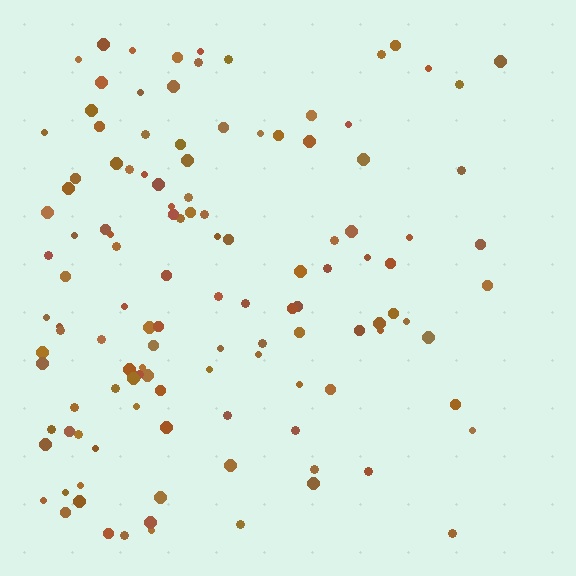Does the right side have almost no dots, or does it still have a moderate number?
Still a moderate number, just noticeably fewer than the left.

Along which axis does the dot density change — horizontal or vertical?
Horizontal.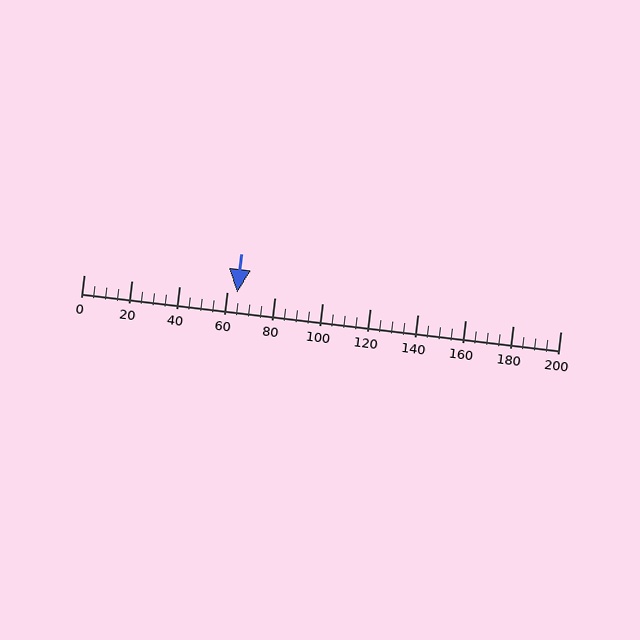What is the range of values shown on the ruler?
The ruler shows values from 0 to 200.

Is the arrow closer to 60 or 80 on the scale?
The arrow is closer to 60.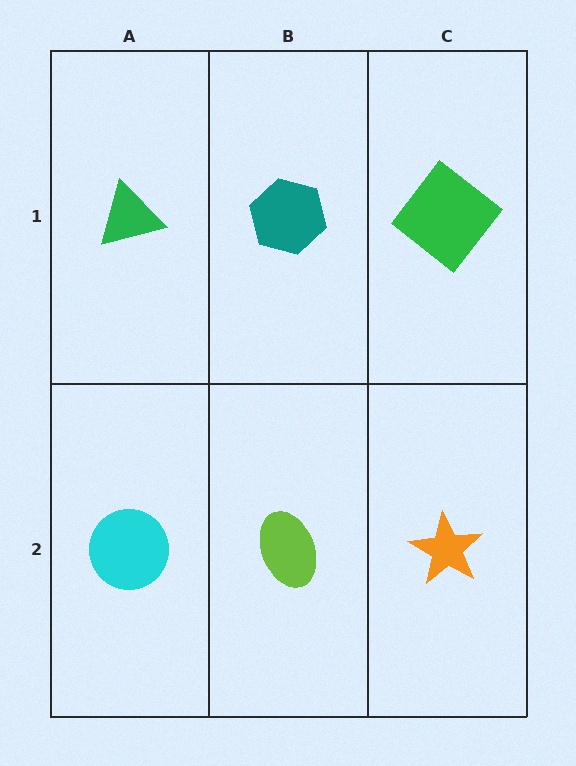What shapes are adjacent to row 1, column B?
A lime ellipse (row 2, column B), a green triangle (row 1, column A), a green diamond (row 1, column C).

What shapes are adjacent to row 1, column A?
A cyan circle (row 2, column A), a teal hexagon (row 1, column B).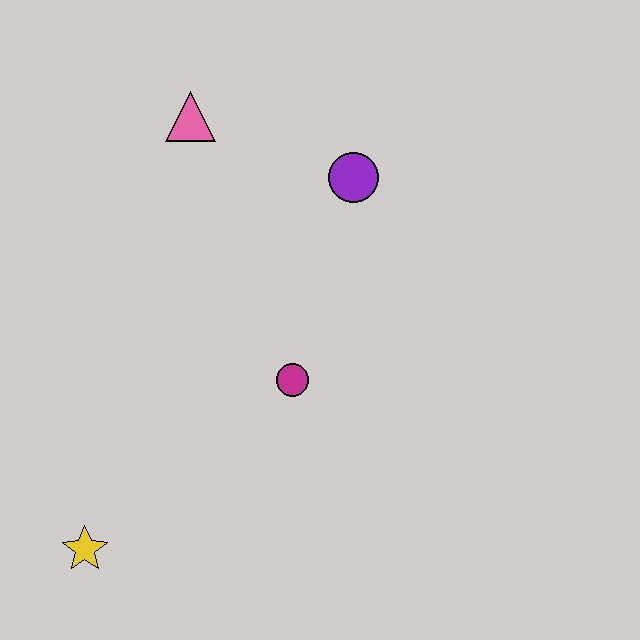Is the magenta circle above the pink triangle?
No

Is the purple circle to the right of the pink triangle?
Yes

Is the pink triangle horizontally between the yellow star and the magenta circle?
Yes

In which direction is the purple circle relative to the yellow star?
The purple circle is above the yellow star.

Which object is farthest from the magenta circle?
The pink triangle is farthest from the magenta circle.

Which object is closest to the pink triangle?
The purple circle is closest to the pink triangle.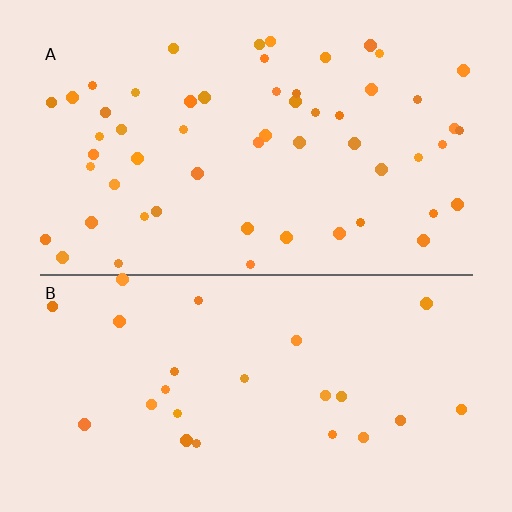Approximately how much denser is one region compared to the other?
Approximately 2.2× — region A over region B.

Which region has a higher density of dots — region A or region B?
A (the top).